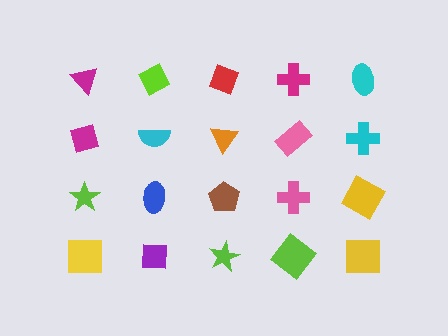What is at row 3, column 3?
A brown pentagon.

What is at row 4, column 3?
A lime star.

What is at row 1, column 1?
A magenta triangle.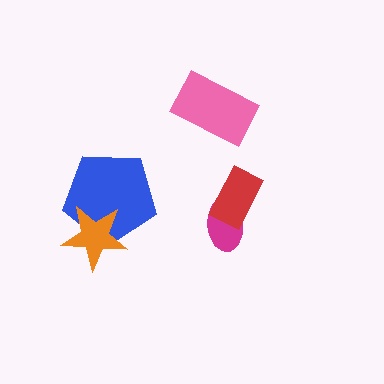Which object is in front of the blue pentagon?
The orange star is in front of the blue pentagon.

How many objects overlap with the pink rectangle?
0 objects overlap with the pink rectangle.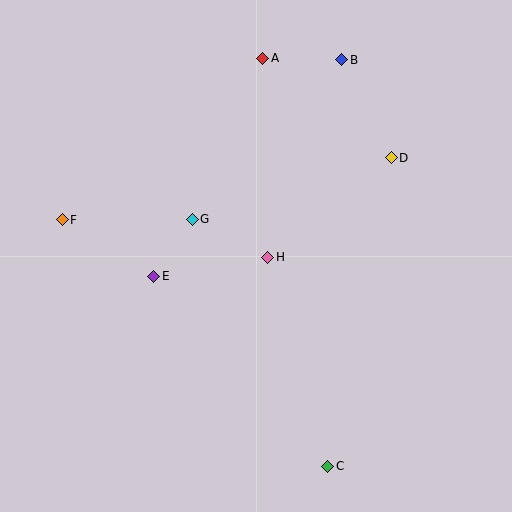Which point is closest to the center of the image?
Point H at (268, 257) is closest to the center.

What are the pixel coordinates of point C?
Point C is at (328, 466).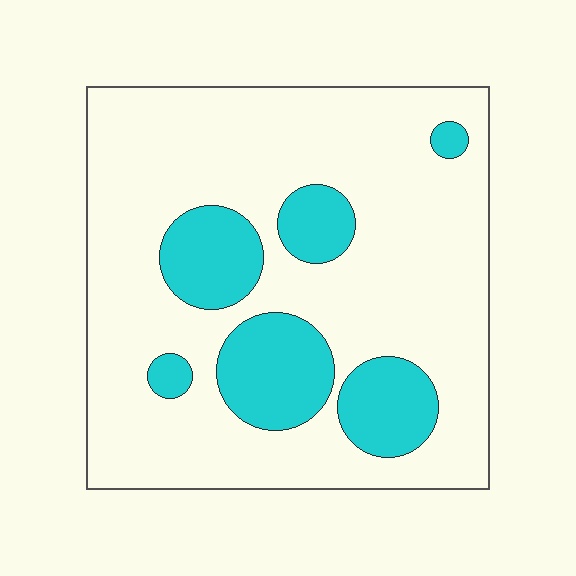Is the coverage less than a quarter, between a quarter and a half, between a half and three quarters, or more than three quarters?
Less than a quarter.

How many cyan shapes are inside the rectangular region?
6.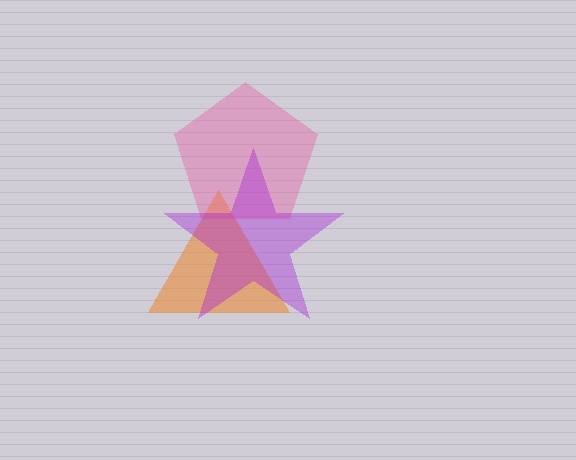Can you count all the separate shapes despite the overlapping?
Yes, there are 3 separate shapes.